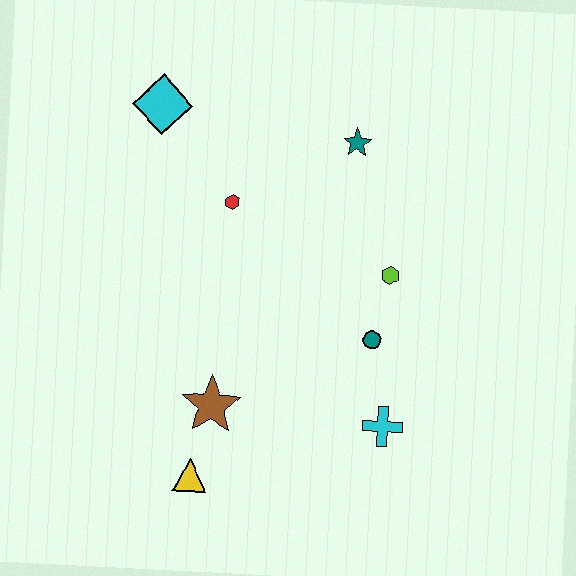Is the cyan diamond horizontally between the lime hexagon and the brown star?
No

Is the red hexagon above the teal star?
No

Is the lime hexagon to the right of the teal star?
Yes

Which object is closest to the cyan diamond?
The red hexagon is closest to the cyan diamond.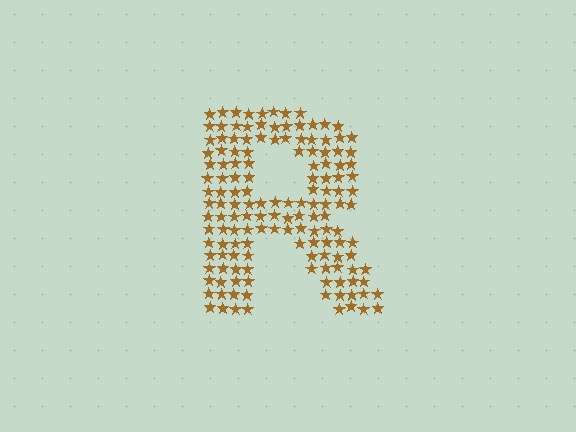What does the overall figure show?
The overall figure shows the letter R.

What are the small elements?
The small elements are stars.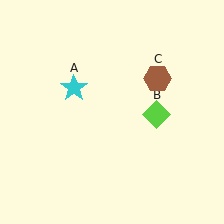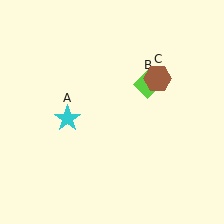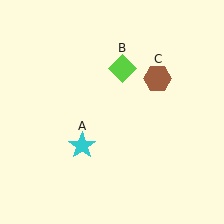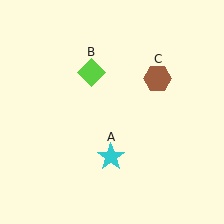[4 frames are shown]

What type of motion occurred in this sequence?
The cyan star (object A), lime diamond (object B) rotated counterclockwise around the center of the scene.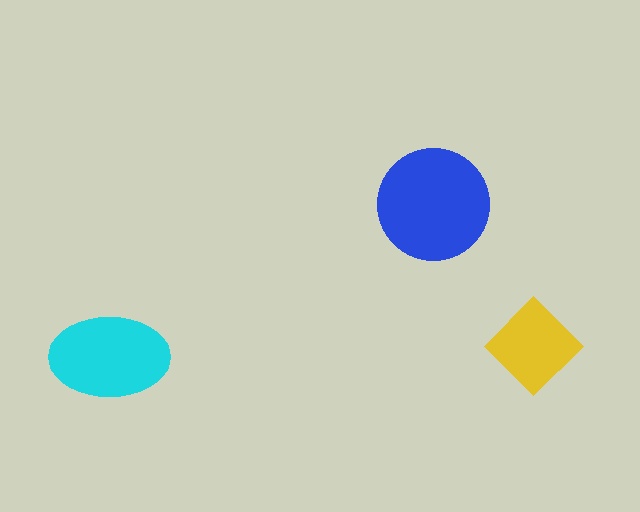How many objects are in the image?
There are 3 objects in the image.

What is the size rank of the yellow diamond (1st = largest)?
3rd.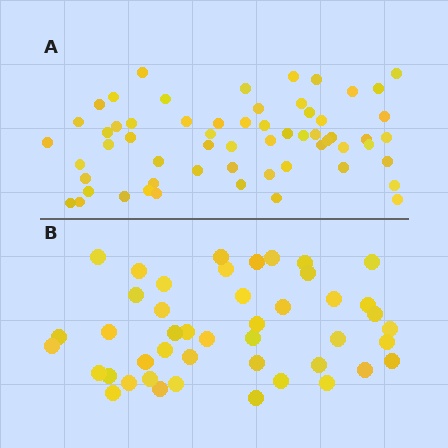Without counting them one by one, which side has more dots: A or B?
Region A (the top region) has more dots.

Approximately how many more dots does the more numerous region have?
Region A has approximately 15 more dots than region B.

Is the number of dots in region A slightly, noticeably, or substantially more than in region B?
Region A has noticeably more, but not dramatically so. The ratio is roughly 1.3 to 1.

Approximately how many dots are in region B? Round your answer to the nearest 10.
About 40 dots. (The exact count is 45, which rounds to 40.)